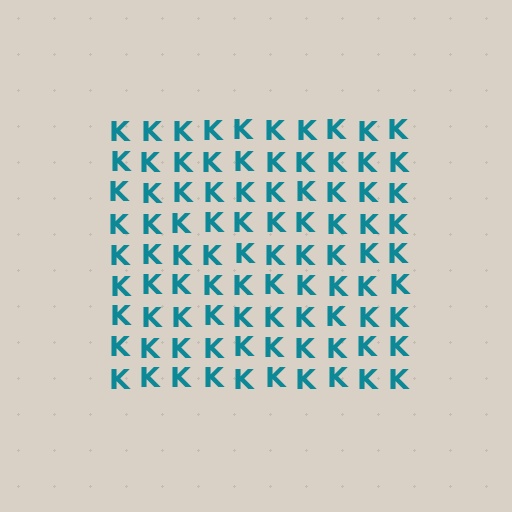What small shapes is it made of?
It is made of small letter K's.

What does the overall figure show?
The overall figure shows a square.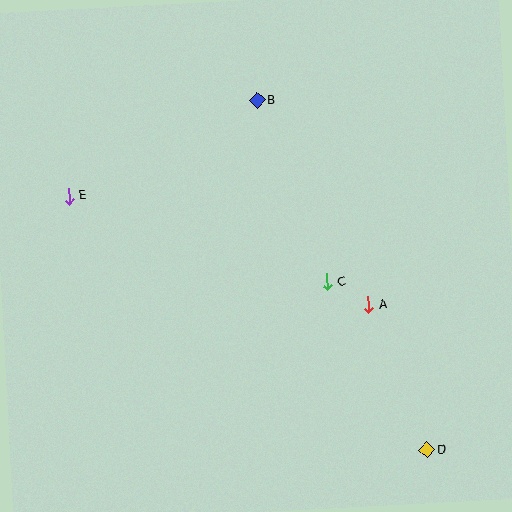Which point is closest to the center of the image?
Point C at (327, 282) is closest to the center.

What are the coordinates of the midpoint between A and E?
The midpoint between A and E is at (219, 250).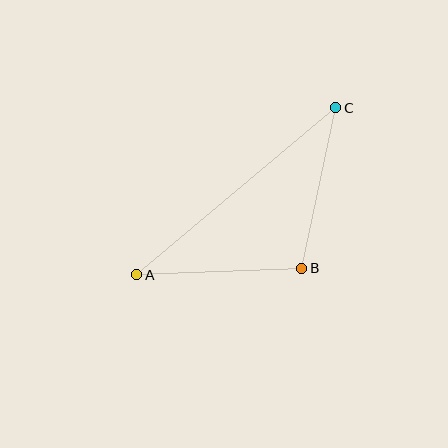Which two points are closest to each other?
Points B and C are closest to each other.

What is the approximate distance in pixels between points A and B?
The distance between A and B is approximately 165 pixels.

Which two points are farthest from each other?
Points A and C are farthest from each other.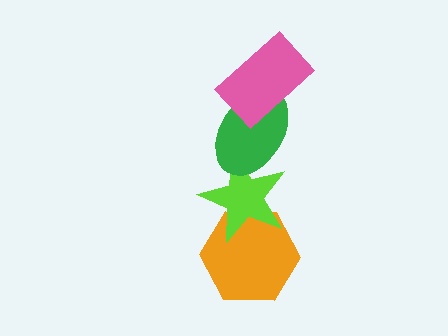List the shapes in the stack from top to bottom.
From top to bottom: the pink rectangle, the green ellipse, the lime star, the orange hexagon.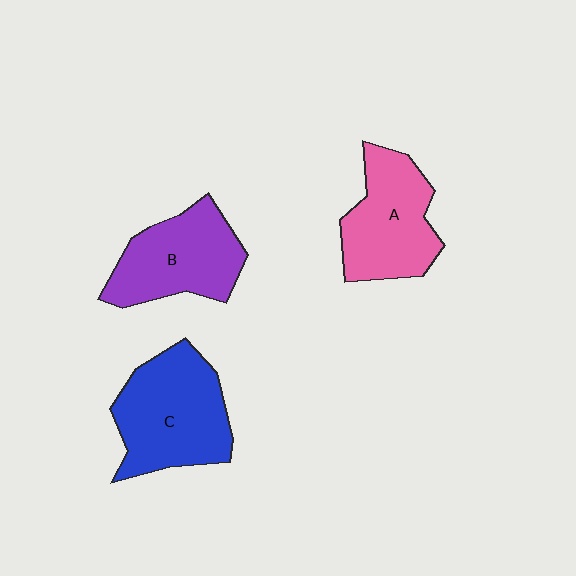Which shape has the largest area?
Shape C (blue).